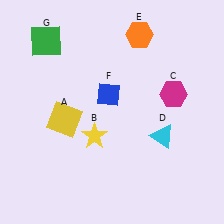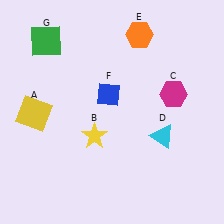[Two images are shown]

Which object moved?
The yellow square (A) moved left.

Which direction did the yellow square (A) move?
The yellow square (A) moved left.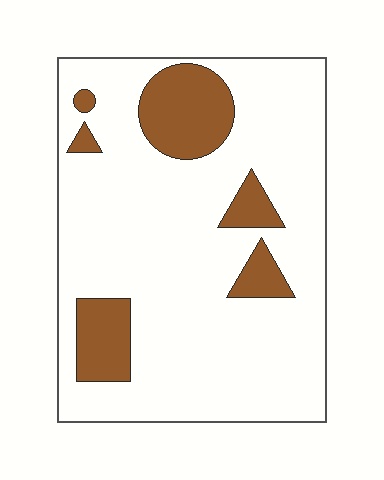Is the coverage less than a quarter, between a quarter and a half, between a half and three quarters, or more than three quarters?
Less than a quarter.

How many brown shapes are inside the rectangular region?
6.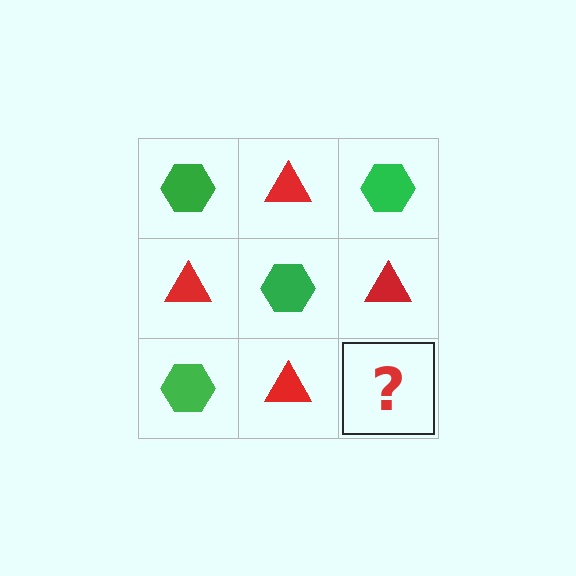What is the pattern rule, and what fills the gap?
The rule is that it alternates green hexagon and red triangle in a checkerboard pattern. The gap should be filled with a green hexagon.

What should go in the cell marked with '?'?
The missing cell should contain a green hexagon.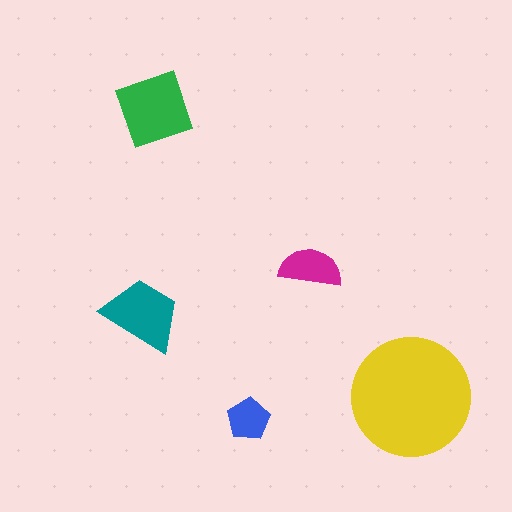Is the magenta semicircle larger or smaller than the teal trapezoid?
Smaller.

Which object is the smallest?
The blue pentagon.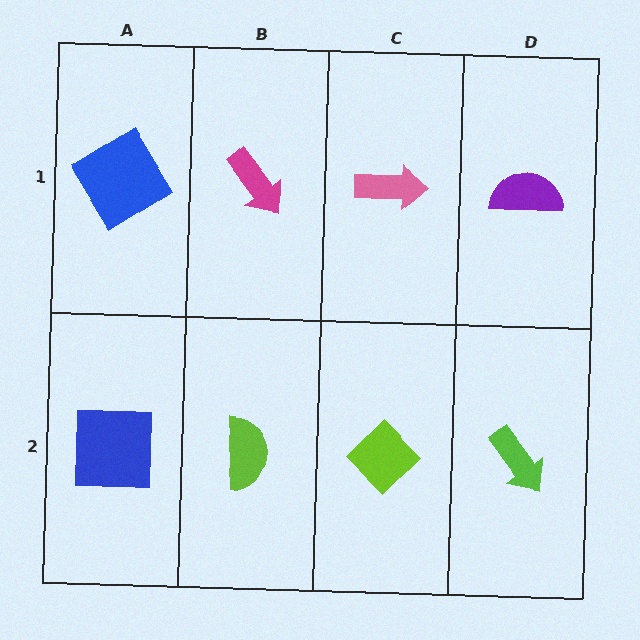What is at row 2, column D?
A lime arrow.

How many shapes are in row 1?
4 shapes.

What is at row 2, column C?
A lime diamond.